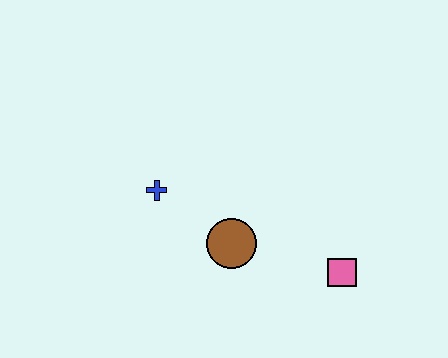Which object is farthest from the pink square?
The blue cross is farthest from the pink square.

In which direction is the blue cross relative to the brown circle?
The blue cross is to the left of the brown circle.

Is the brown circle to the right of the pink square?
No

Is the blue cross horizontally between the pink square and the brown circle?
No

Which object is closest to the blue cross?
The brown circle is closest to the blue cross.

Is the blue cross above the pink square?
Yes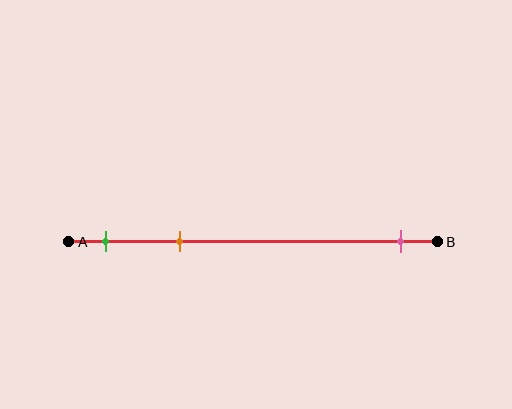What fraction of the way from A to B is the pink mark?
The pink mark is approximately 90% (0.9) of the way from A to B.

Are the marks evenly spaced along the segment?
No, the marks are not evenly spaced.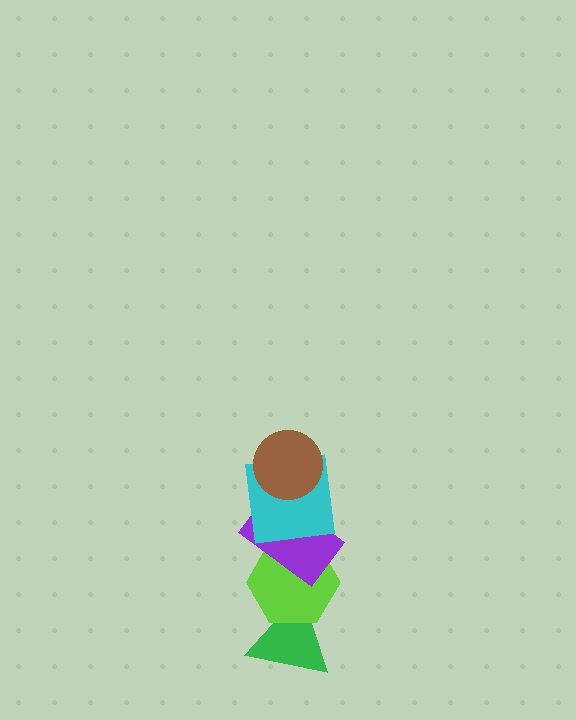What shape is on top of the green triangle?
The lime hexagon is on top of the green triangle.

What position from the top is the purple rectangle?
The purple rectangle is 3rd from the top.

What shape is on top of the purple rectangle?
The cyan square is on top of the purple rectangle.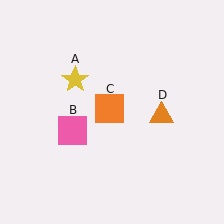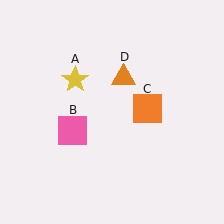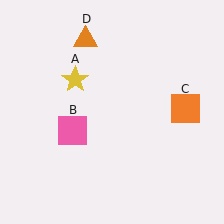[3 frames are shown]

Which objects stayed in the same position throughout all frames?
Yellow star (object A) and pink square (object B) remained stationary.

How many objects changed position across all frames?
2 objects changed position: orange square (object C), orange triangle (object D).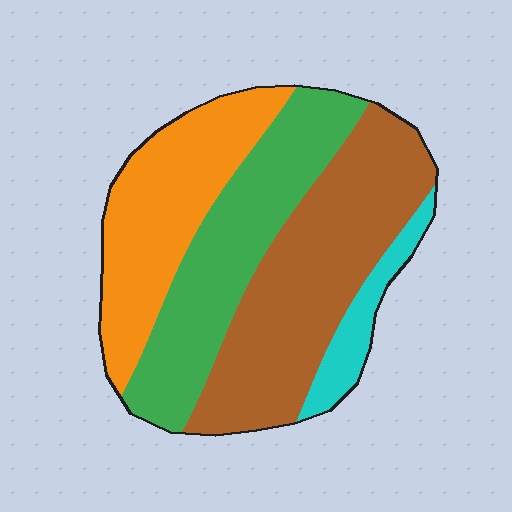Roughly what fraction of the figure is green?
Green takes up about one quarter (1/4) of the figure.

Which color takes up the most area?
Brown, at roughly 35%.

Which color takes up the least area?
Cyan, at roughly 10%.